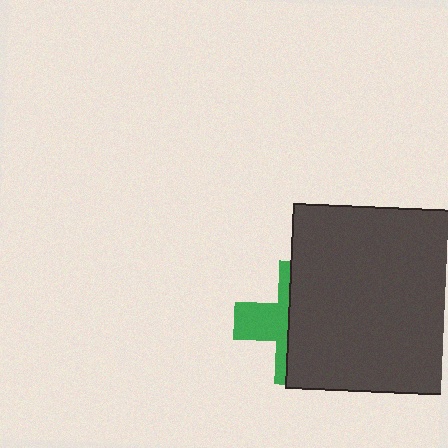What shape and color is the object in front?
The object in front is a dark gray rectangle.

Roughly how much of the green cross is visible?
A small part of it is visible (roughly 36%).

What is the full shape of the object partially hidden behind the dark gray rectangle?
The partially hidden object is a green cross.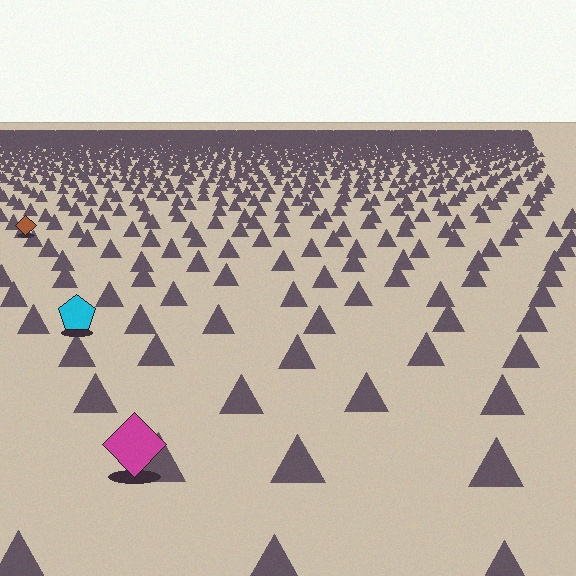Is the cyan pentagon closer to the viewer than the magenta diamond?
No. The magenta diamond is closer — you can tell from the texture gradient: the ground texture is coarser near it.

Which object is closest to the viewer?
The magenta diamond is closest. The texture marks near it are larger and more spread out.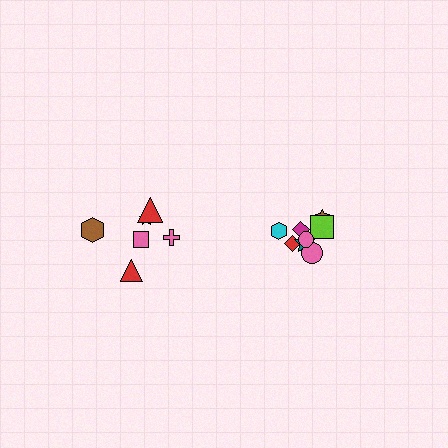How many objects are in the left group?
There are 6 objects.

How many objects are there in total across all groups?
There are 14 objects.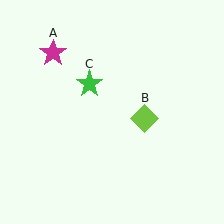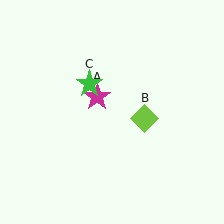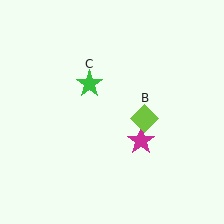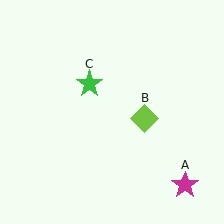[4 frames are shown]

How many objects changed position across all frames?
1 object changed position: magenta star (object A).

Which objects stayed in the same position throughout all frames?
Lime diamond (object B) and green star (object C) remained stationary.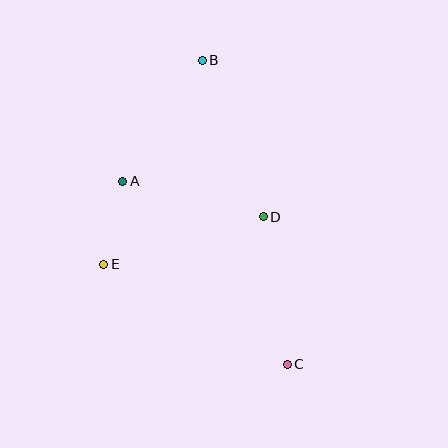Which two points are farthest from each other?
Points B and C are farthest from each other.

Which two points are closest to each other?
Points A and E are closest to each other.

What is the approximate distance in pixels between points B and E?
The distance between B and E is approximately 227 pixels.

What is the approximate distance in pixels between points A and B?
The distance between A and B is approximately 145 pixels.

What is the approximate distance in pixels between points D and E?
The distance between D and E is approximately 167 pixels.